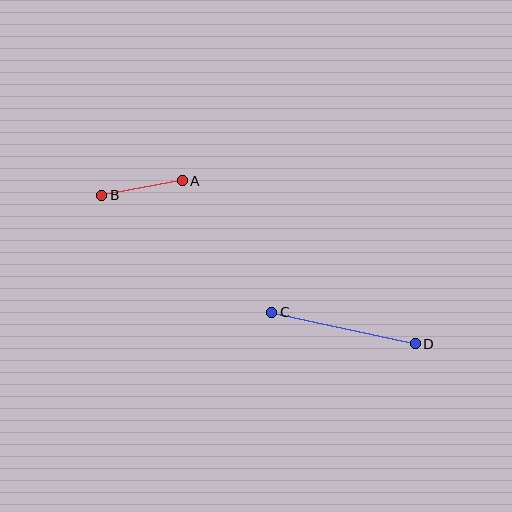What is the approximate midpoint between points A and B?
The midpoint is at approximately (142, 188) pixels.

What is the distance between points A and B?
The distance is approximately 82 pixels.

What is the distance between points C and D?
The distance is approximately 147 pixels.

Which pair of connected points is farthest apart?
Points C and D are farthest apart.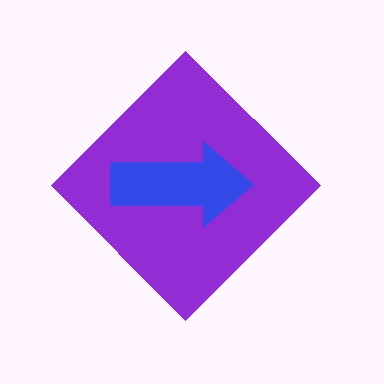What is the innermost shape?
The blue arrow.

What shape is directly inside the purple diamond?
The blue arrow.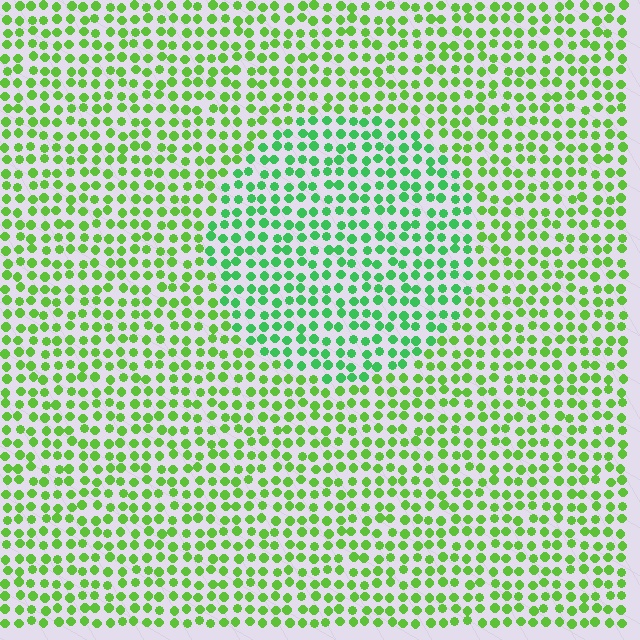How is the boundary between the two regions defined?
The boundary is defined purely by a slight shift in hue (about 30 degrees). Spacing, size, and orientation are identical on both sides.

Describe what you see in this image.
The image is filled with small lime elements in a uniform arrangement. A circle-shaped region is visible where the elements are tinted to a slightly different hue, forming a subtle color boundary.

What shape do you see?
I see a circle.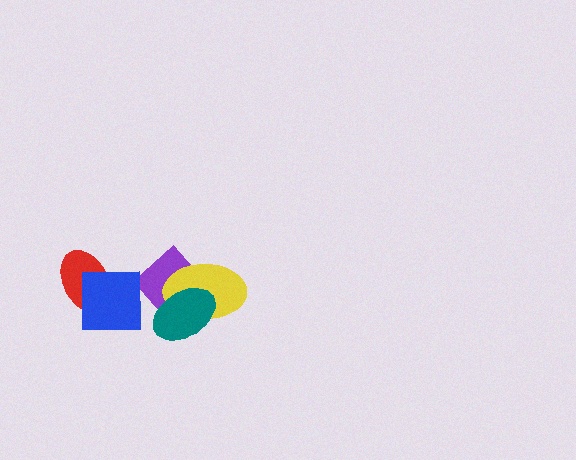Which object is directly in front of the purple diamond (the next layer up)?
The yellow ellipse is directly in front of the purple diamond.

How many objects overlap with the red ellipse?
1 object overlaps with the red ellipse.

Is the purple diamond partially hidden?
Yes, it is partially covered by another shape.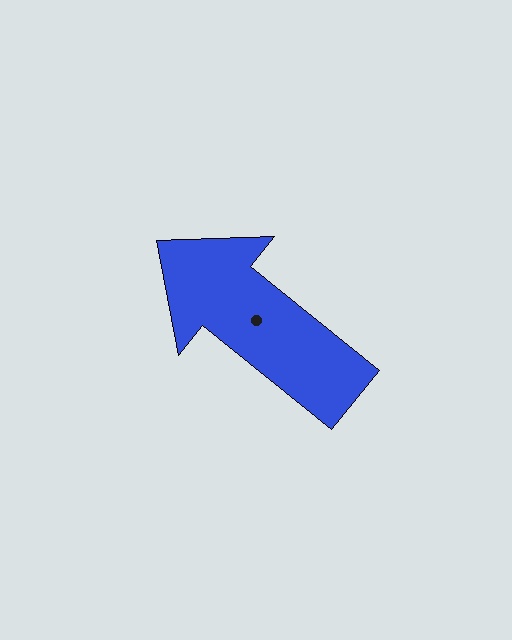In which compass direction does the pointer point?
Northwest.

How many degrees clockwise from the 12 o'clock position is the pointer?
Approximately 309 degrees.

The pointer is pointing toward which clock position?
Roughly 10 o'clock.